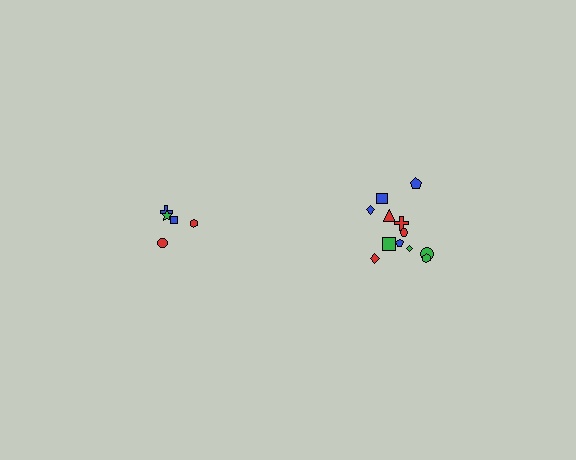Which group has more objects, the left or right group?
The right group.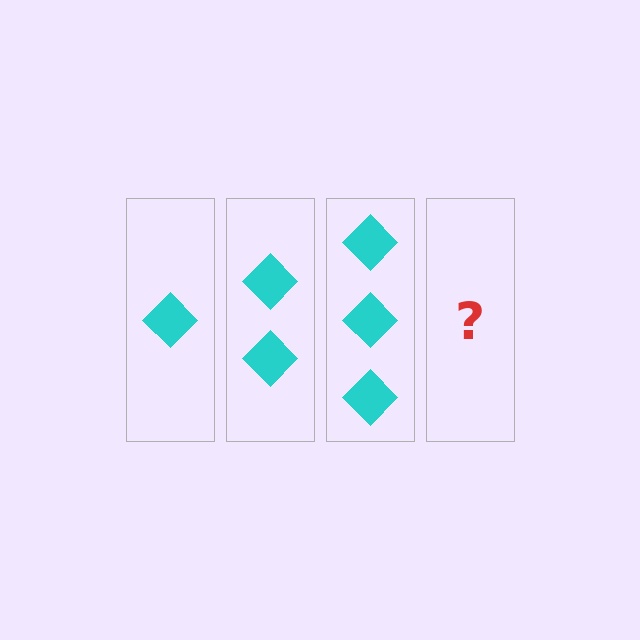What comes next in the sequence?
The next element should be 4 diamonds.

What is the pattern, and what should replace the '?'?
The pattern is that each step adds one more diamond. The '?' should be 4 diamonds.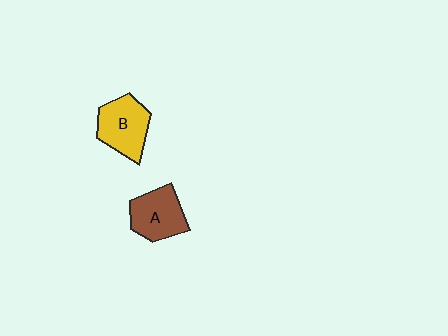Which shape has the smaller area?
Shape A (brown).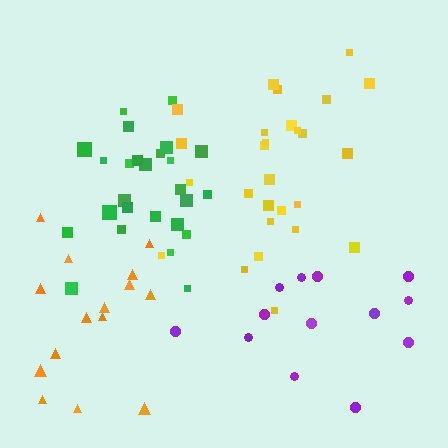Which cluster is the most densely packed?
Green.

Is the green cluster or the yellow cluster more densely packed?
Green.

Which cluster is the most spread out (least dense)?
Purple.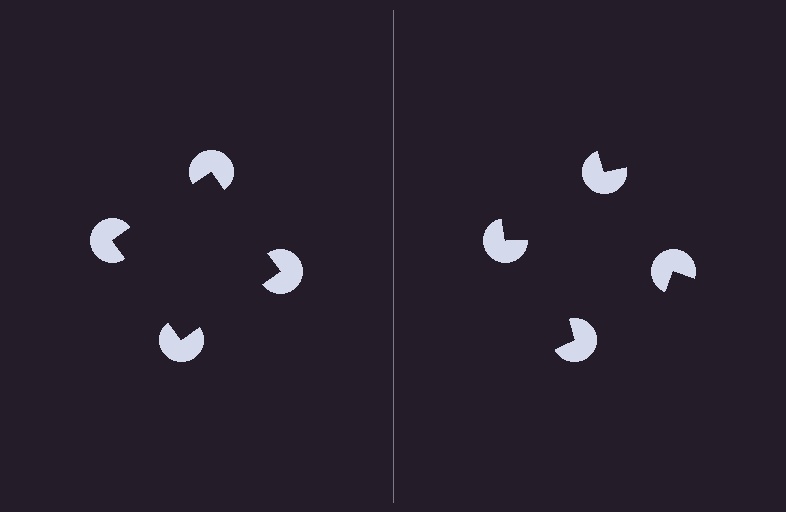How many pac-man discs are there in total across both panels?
8 — 4 on each side.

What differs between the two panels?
The pac-man discs are positioned identically on both sides; only the wedge orientations differ. On the left they align to a square; on the right they are misaligned.